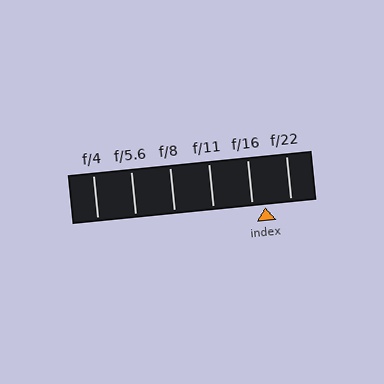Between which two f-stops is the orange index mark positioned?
The index mark is between f/16 and f/22.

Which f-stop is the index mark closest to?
The index mark is closest to f/16.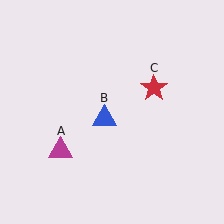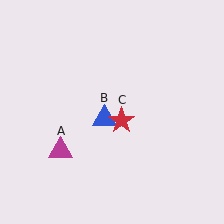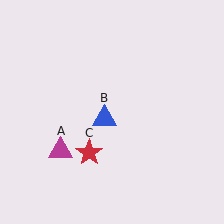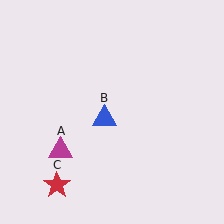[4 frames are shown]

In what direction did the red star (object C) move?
The red star (object C) moved down and to the left.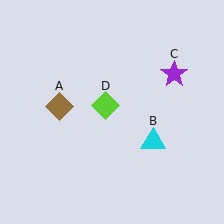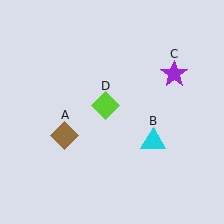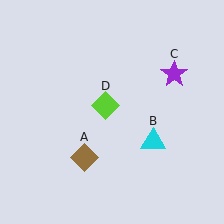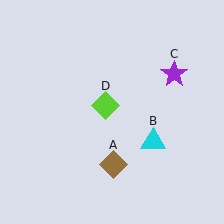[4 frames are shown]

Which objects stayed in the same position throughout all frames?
Cyan triangle (object B) and purple star (object C) and lime diamond (object D) remained stationary.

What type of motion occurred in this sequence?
The brown diamond (object A) rotated counterclockwise around the center of the scene.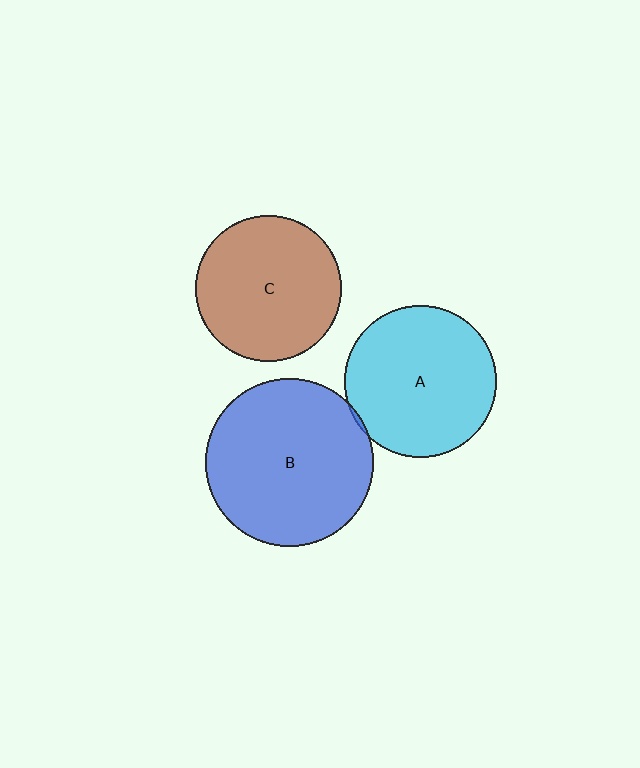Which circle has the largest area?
Circle B (blue).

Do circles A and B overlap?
Yes.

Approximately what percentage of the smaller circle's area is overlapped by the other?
Approximately 5%.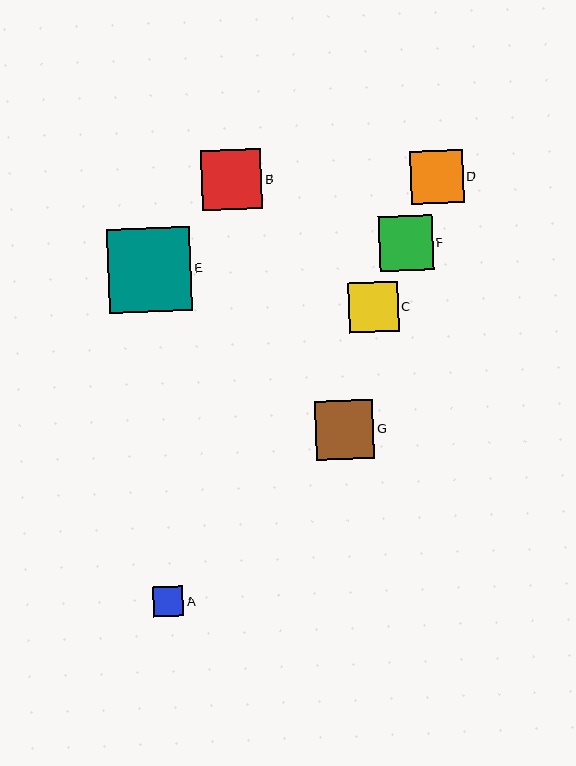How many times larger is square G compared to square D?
Square G is approximately 1.1 times the size of square D.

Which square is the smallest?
Square A is the smallest with a size of approximately 30 pixels.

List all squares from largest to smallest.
From largest to smallest: E, B, G, F, D, C, A.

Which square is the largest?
Square E is the largest with a size of approximately 83 pixels.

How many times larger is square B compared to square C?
Square B is approximately 1.2 times the size of square C.